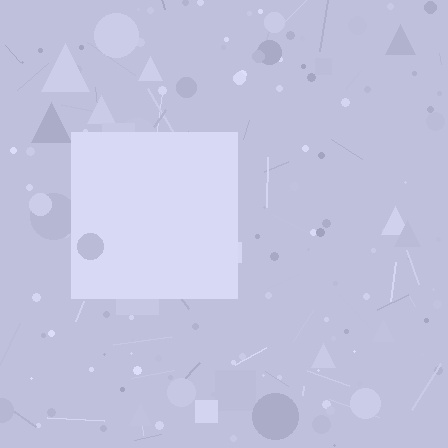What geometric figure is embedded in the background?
A square is embedded in the background.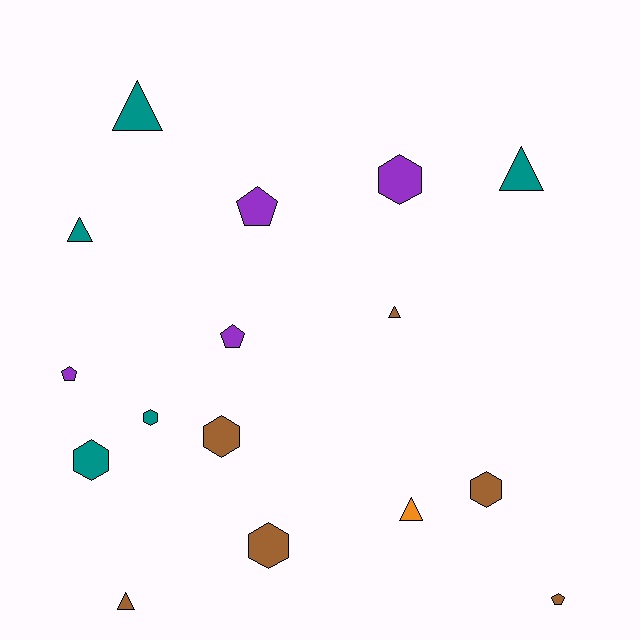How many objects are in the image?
There are 16 objects.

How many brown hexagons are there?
There are 3 brown hexagons.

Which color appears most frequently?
Brown, with 6 objects.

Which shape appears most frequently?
Triangle, with 6 objects.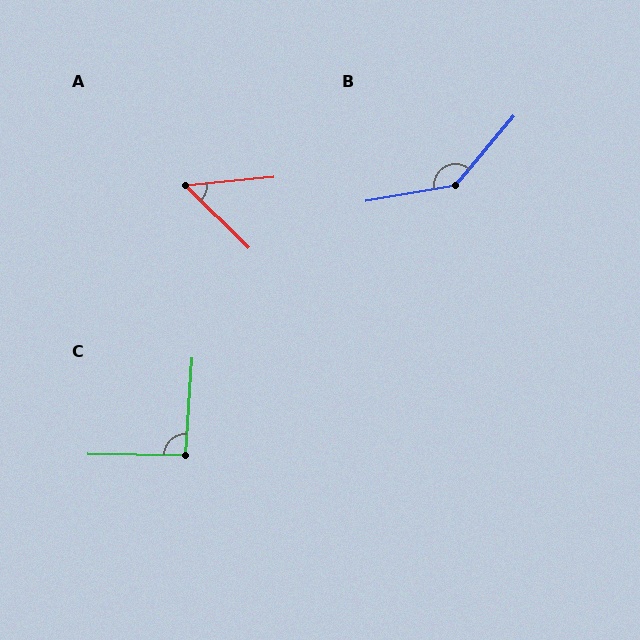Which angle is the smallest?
A, at approximately 50 degrees.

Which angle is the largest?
B, at approximately 140 degrees.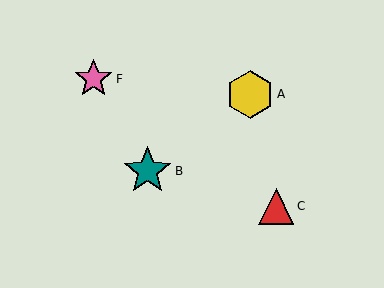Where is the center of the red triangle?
The center of the red triangle is at (276, 206).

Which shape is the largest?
The teal star (labeled B) is the largest.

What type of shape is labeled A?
Shape A is a yellow hexagon.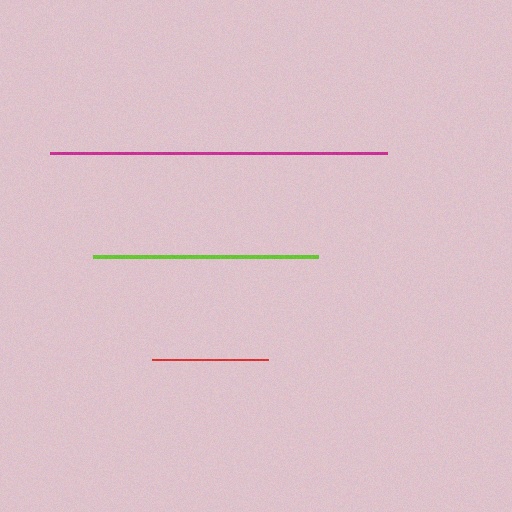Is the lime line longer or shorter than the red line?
The lime line is longer than the red line.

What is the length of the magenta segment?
The magenta segment is approximately 336 pixels long.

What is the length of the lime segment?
The lime segment is approximately 224 pixels long.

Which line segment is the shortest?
The red line is the shortest at approximately 116 pixels.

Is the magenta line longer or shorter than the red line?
The magenta line is longer than the red line.